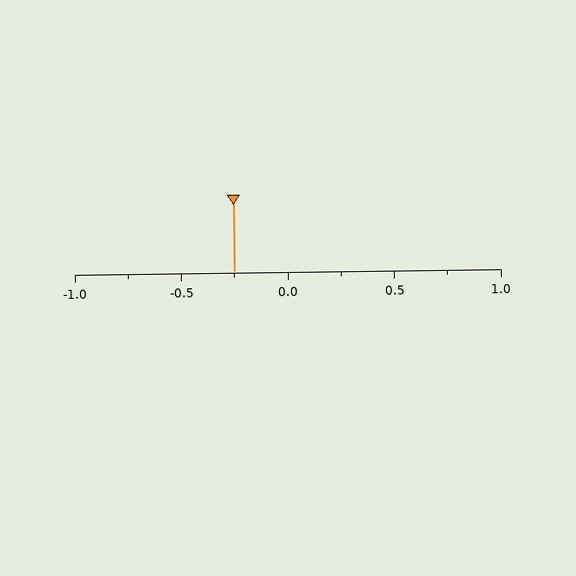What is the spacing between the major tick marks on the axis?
The major ticks are spaced 0.5 apart.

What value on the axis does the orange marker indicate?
The marker indicates approximately -0.25.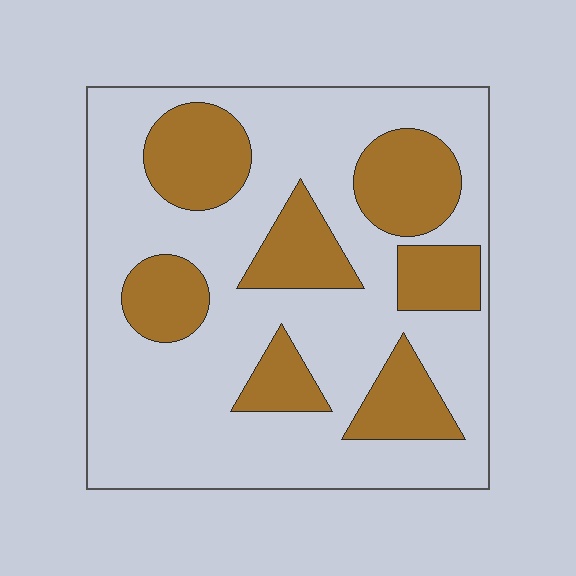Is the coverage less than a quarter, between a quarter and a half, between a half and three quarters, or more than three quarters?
Between a quarter and a half.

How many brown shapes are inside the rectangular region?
7.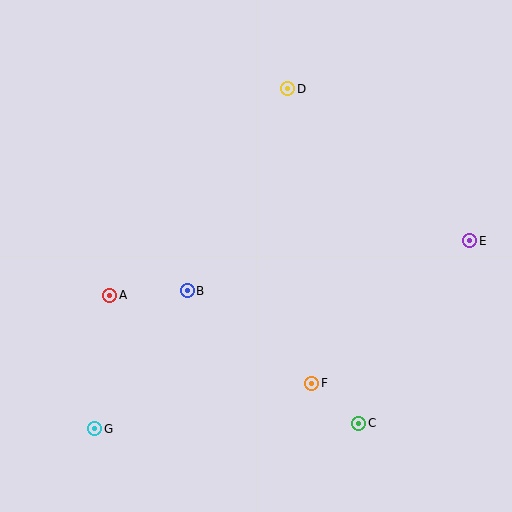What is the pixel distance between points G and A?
The distance between G and A is 134 pixels.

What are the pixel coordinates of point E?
Point E is at (470, 241).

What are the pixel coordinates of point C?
Point C is at (359, 423).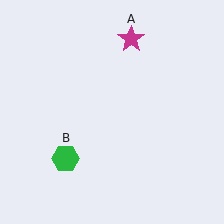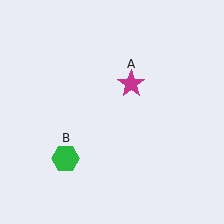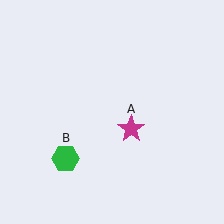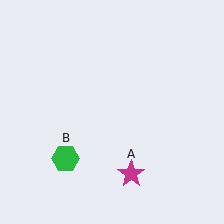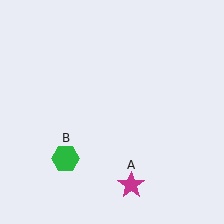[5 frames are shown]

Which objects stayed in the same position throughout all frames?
Green hexagon (object B) remained stationary.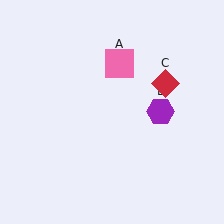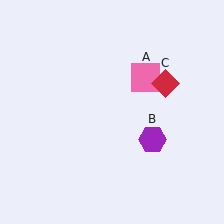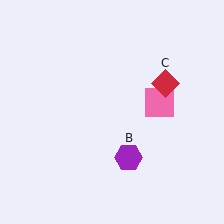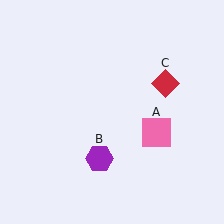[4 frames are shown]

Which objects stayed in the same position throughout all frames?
Red diamond (object C) remained stationary.